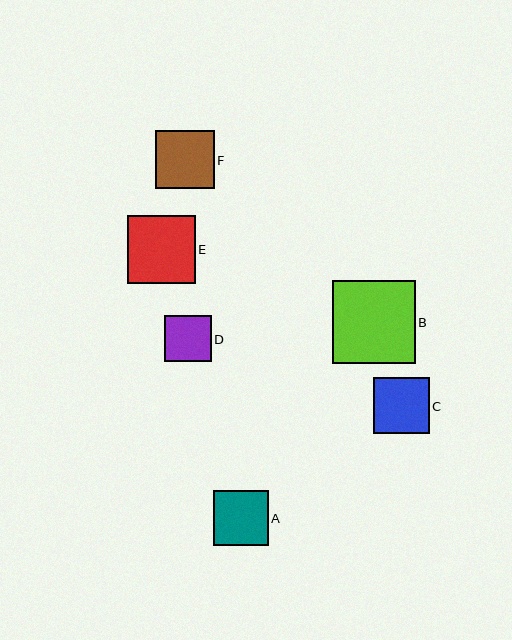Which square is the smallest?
Square D is the smallest with a size of approximately 46 pixels.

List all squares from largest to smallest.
From largest to smallest: B, E, F, C, A, D.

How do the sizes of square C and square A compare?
Square C and square A are approximately the same size.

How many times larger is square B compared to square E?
Square B is approximately 1.2 times the size of square E.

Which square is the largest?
Square B is the largest with a size of approximately 83 pixels.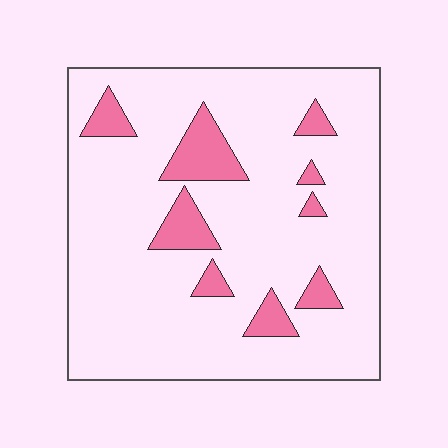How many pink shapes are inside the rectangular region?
9.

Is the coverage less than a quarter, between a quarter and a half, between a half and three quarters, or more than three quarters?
Less than a quarter.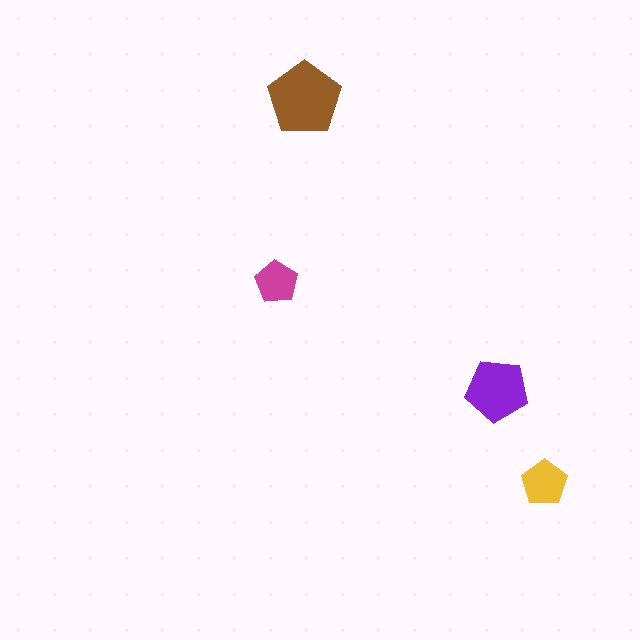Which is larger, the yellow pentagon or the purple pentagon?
The purple one.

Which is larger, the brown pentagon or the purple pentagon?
The brown one.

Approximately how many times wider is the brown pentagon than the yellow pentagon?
About 1.5 times wider.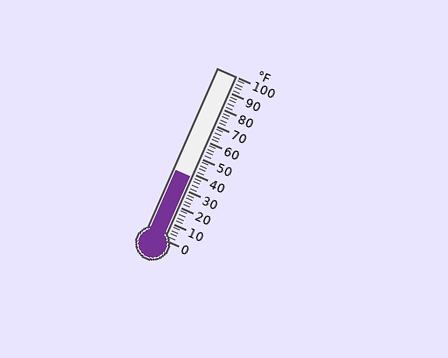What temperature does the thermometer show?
The thermometer shows approximately 38°F.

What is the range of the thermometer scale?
The thermometer scale ranges from 0°F to 100°F.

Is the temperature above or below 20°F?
The temperature is above 20°F.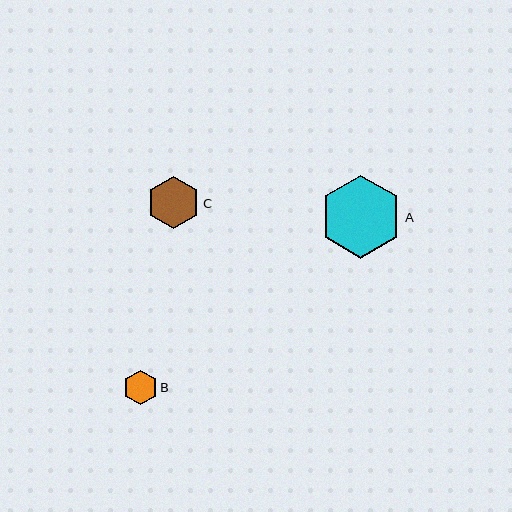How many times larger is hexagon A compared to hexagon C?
Hexagon A is approximately 1.6 times the size of hexagon C.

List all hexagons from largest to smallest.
From largest to smallest: A, C, B.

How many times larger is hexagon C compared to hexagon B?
Hexagon C is approximately 1.5 times the size of hexagon B.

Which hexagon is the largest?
Hexagon A is the largest with a size of approximately 83 pixels.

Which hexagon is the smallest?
Hexagon B is the smallest with a size of approximately 34 pixels.